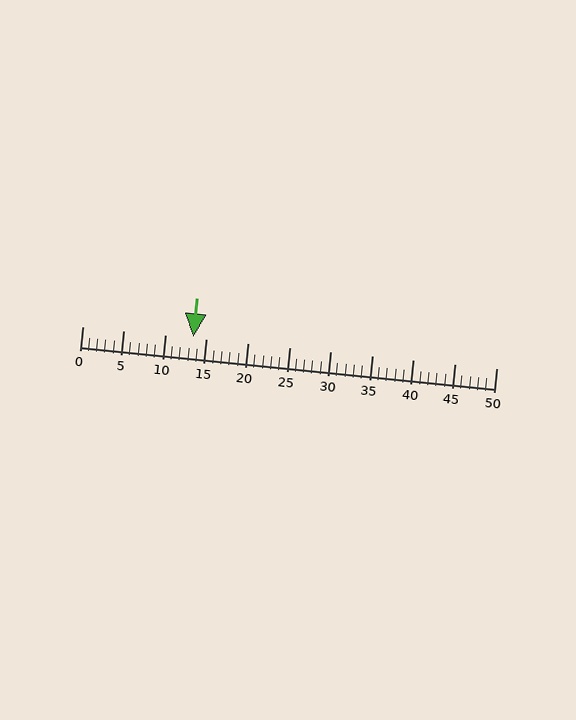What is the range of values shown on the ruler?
The ruler shows values from 0 to 50.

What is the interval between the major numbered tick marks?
The major tick marks are spaced 5 units apart.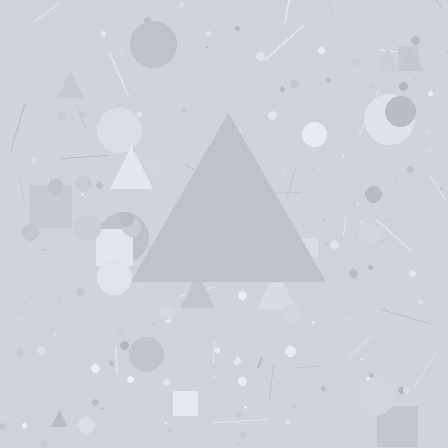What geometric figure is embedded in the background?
A triangle is embedded in the background.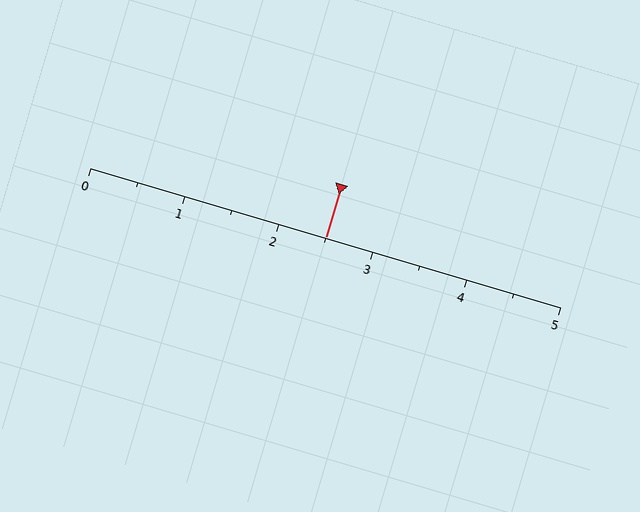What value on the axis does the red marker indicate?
The marker indicates approximately 2.5.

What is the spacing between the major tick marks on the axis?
The major ticks are spaced 1 apart.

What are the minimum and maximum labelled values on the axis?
The axis runs from 0 to 5.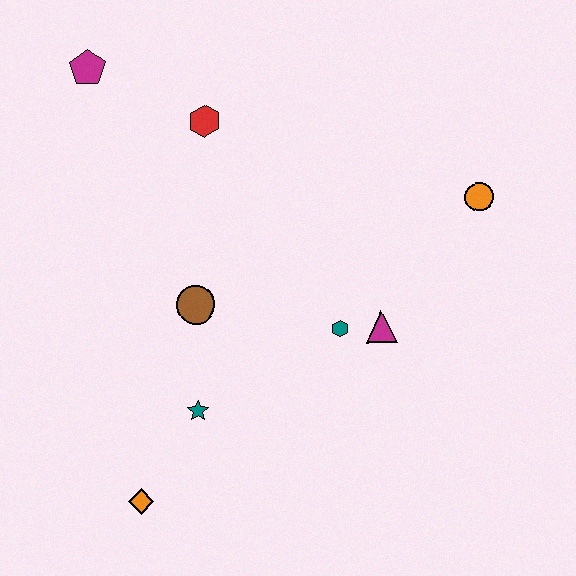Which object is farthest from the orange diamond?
The orange circle is farthest from the orange diamond.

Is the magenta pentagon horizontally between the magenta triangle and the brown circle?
No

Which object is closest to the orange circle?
The magenta triangle is closest to the orange circle.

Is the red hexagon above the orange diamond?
Yes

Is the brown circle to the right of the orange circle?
No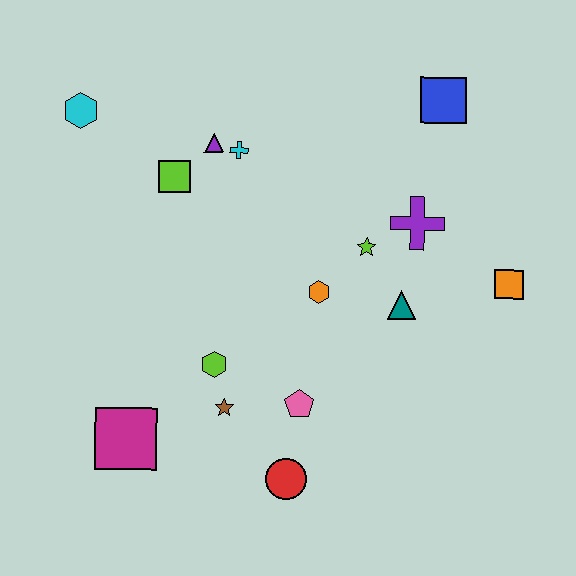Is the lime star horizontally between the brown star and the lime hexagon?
No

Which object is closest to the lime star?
The purple cross is closest to the lime star.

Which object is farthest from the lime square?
The orange square is farthest from the lime square.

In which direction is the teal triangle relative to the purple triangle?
The teal triangle is to the right of the purple triangle.